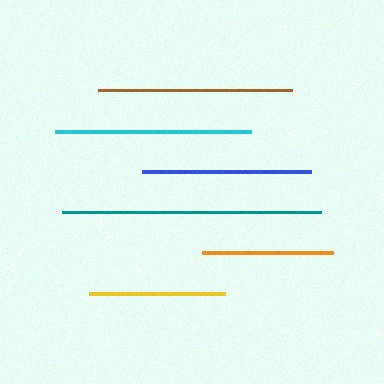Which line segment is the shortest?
The orange line is the shortest at approximately 131 pixels.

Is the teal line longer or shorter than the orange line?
The teal line is longer than the orange line.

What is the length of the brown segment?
The brown segment is approximately 194 pixels long.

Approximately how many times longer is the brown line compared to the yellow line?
The brown line is approximately 1.4 times the length of the yellow line.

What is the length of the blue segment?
The blue segment is approximately 169 pixels long.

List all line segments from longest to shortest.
From longest to shortest: teal, cyan, brown, blue, yellow, orange.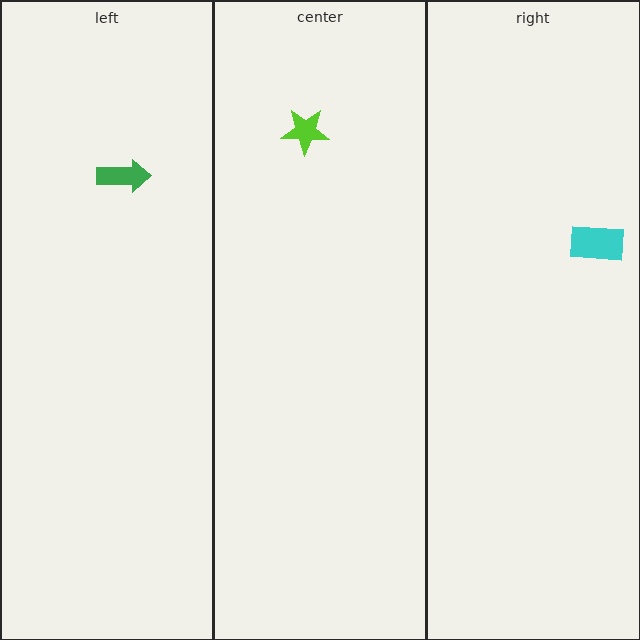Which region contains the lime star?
The center region.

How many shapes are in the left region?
1.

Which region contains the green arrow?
The left region.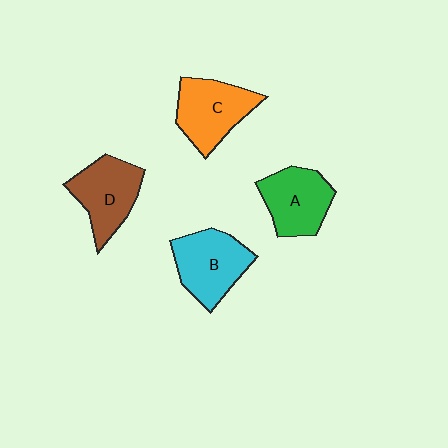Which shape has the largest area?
Shape B (cyan).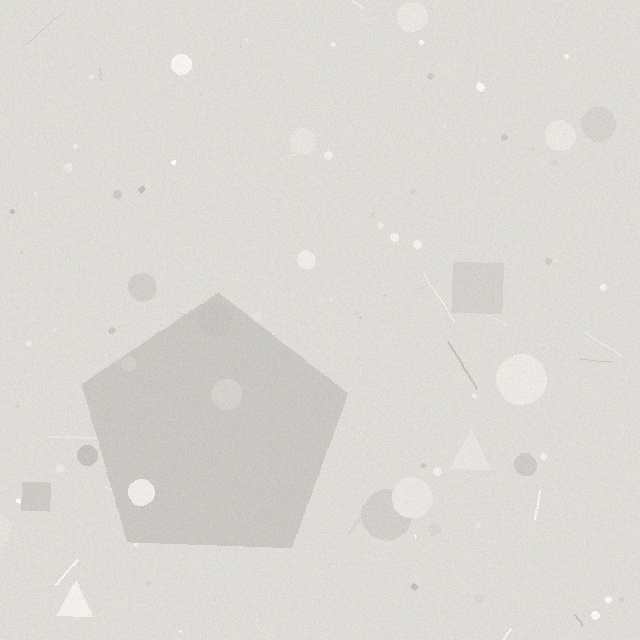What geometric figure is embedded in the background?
A pentagon is embedded in the background.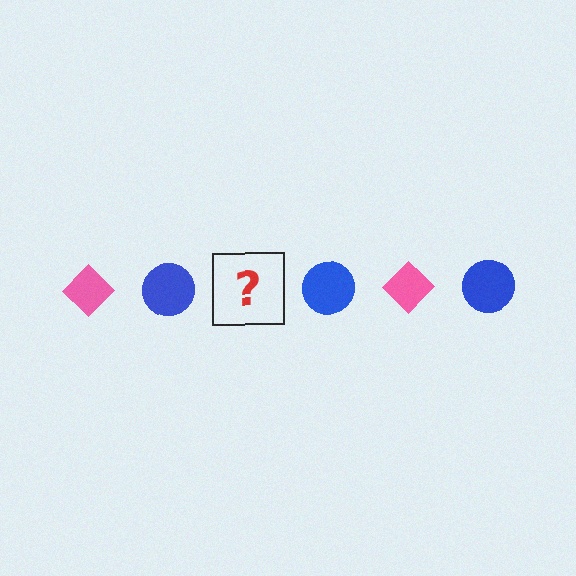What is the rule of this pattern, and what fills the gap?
The rule is that the pattern alternates between pink diamond and blue circle. The gap should be filled with a pink diamond.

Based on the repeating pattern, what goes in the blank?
The blank should be a pink diamond.